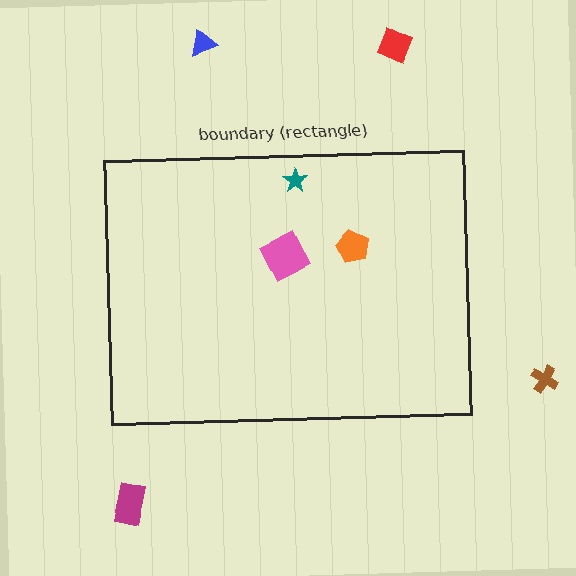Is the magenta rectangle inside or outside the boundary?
Outside.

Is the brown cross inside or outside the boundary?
Outside.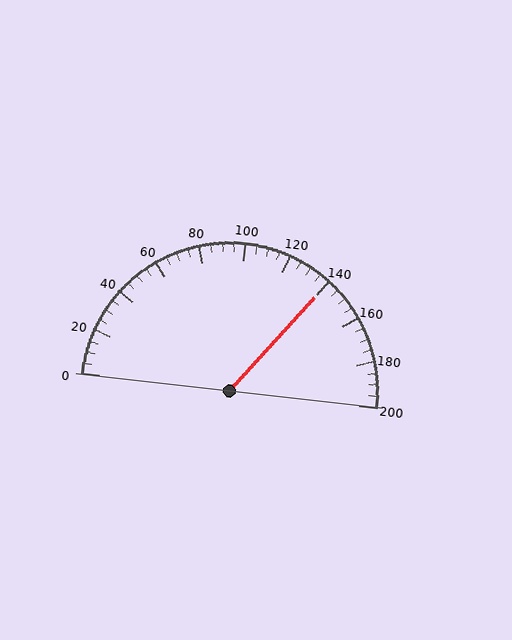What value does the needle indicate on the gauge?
The needle indicates approximately 140.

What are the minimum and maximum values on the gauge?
The gauge ranges from 0 to 200.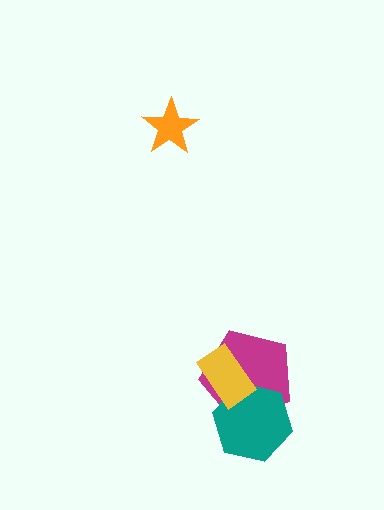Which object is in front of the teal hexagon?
The yellow rectangle is in front of the teal hexagon.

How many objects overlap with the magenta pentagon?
2 objects overlap with the magenta pentagon.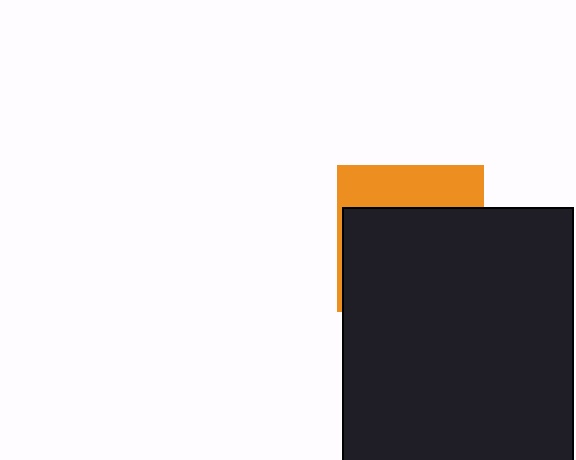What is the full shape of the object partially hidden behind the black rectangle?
The partially hidden object is an orange square.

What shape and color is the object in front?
The object in front is a black rectangle.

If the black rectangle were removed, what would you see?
You would see the complete orange square.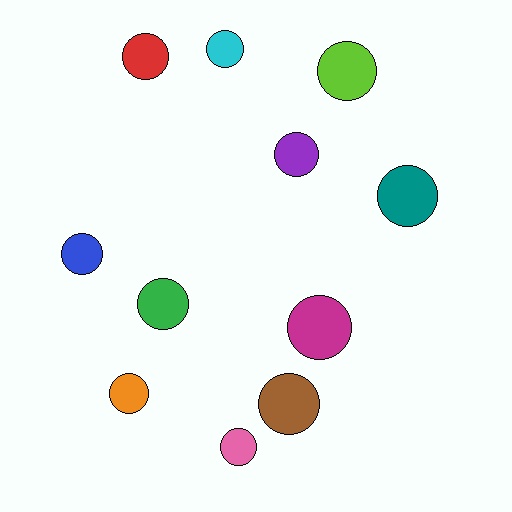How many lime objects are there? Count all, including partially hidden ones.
There is 1 lime object.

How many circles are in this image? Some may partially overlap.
There are 11 circles.